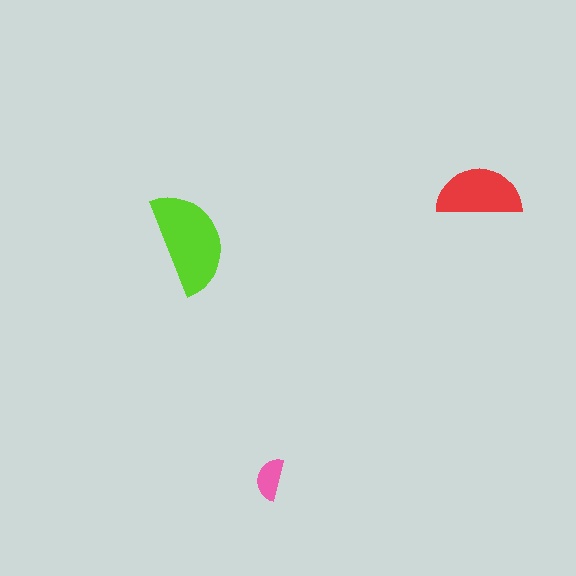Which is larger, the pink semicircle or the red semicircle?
The red one.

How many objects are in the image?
There are 3 objects in the image.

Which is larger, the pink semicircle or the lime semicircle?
The lime one.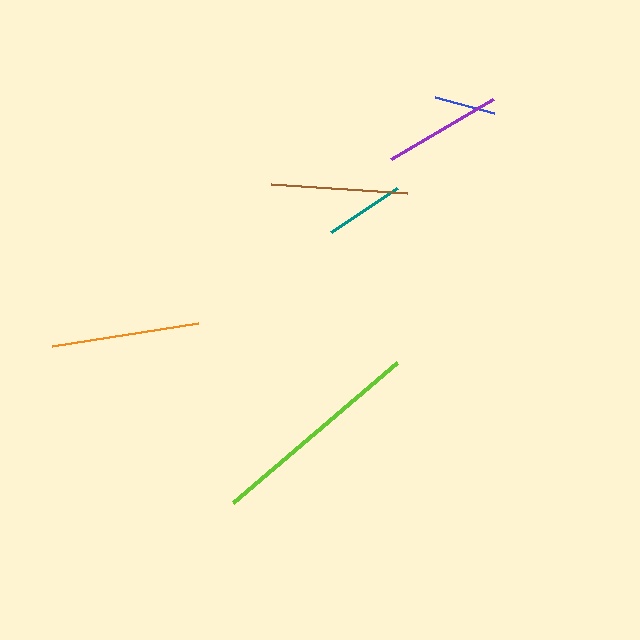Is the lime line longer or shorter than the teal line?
The lime line is longer than the teal line.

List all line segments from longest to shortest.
From longest to shortest: lime, orange, brown, purple, teal, blue.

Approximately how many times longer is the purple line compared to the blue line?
The purple line is approximately 1.9 times the length of the blue line.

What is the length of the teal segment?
The teal segment is approximately 79 pixels long.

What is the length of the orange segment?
The orange segment is approximately 148 pixels long.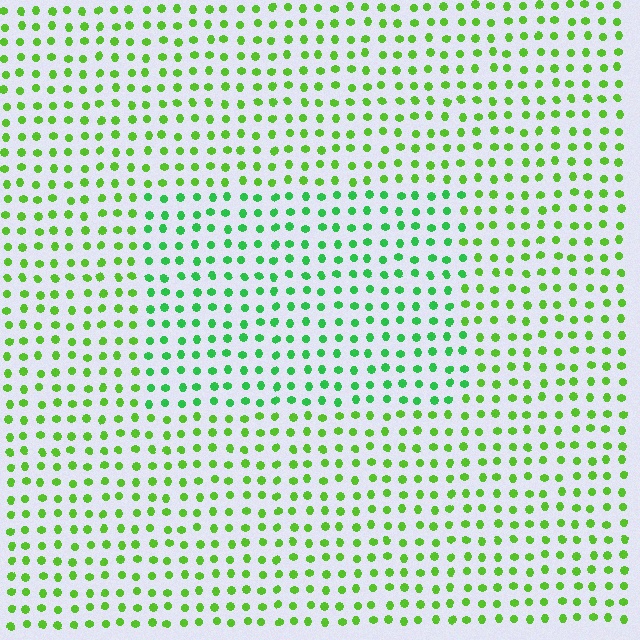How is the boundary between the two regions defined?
The boundary is defined purely by a slight shift in hue (about 30 degrees). Spacing, size, and orientation are identical on both sides.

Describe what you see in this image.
The image is filled with small lime elements in a uniform arrangement. A rectangle-shaped region is visible where the elements are tinted to a slightly different hue, forming a subtle color boundary.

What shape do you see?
I see a rectangle.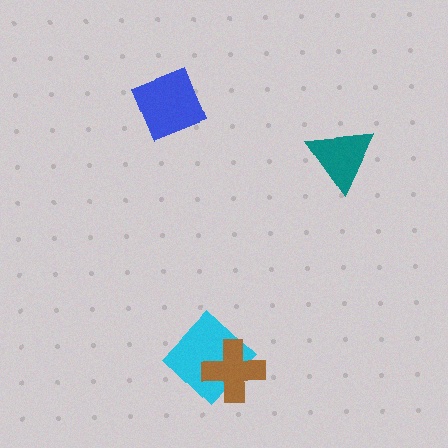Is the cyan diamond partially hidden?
Yes, it is partially covered by another shape.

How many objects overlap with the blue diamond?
0 objects overlap with the blue diamond.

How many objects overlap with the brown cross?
1 object overlaps with the brown cross.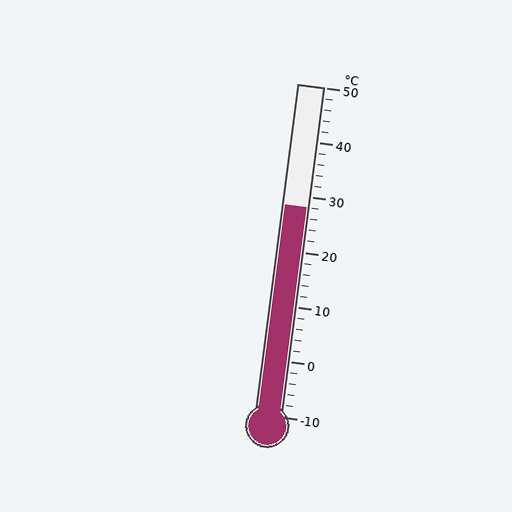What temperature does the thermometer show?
The thermometer shows approximately 28°C.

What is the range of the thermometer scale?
The thermometer scale ranges from -10°C to 50°C.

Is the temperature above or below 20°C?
The temperature is above 20°C.